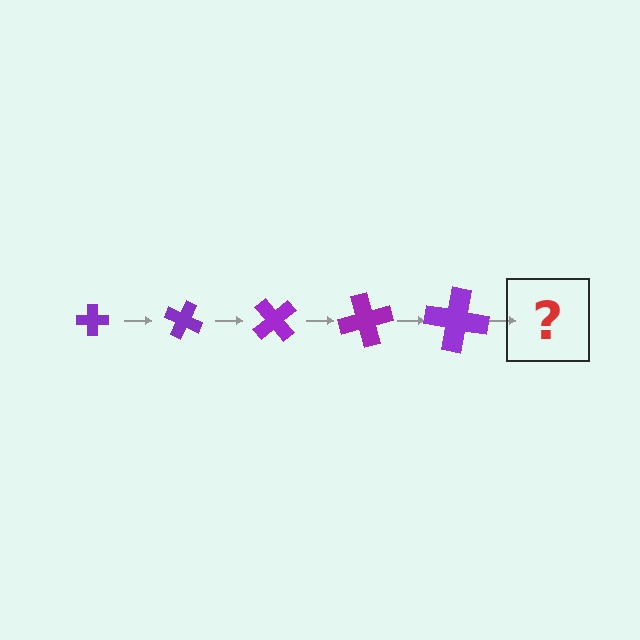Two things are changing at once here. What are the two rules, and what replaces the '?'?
The two rules are that the cross grows larger each step and it rotates 25 degrees each step. The '?' should be a cross, larger than the previous one and rotated 125 degrees from the start.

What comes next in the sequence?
The next element should be a cross, larger than the previous one and rotated 125 degrees from the start.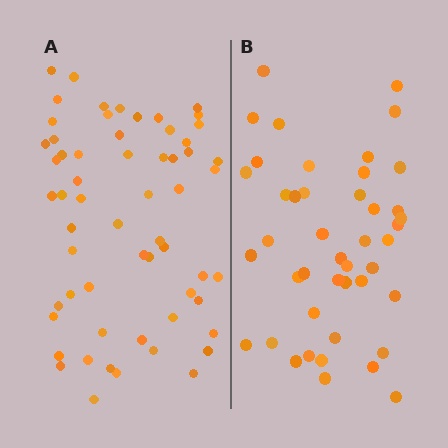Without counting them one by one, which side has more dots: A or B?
Region A (the left region) has more dots.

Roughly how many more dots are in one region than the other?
Region A has approximately 15 more dots than region B.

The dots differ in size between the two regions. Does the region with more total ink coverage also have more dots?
No. Region B has more total ink coverage because its dots are larger, but region A actually contains more individual dots. Total area can be misleading — the number of items is what matters here.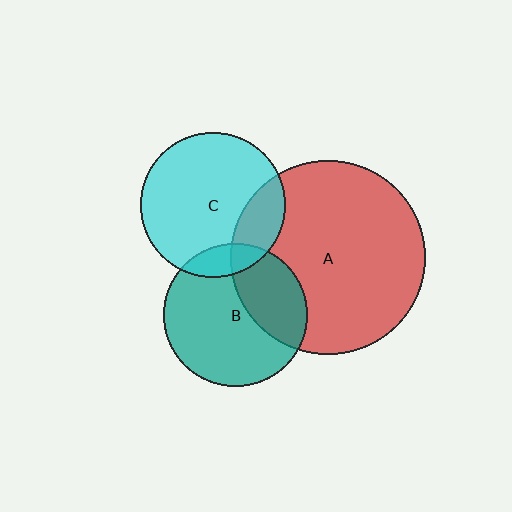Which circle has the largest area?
Circle A (red).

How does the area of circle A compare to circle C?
Approximately 1.8 times.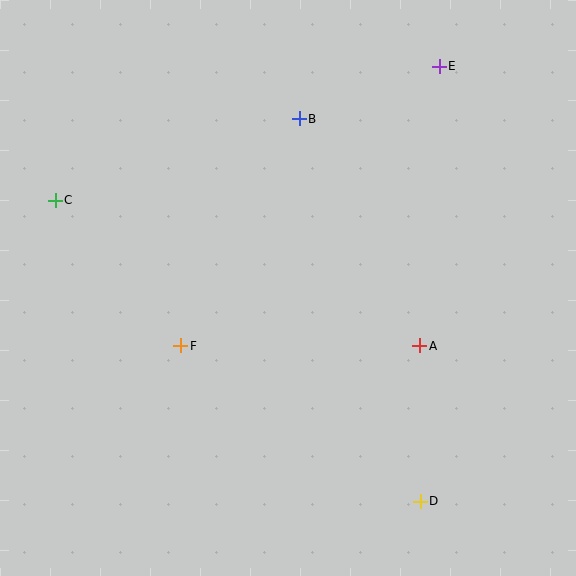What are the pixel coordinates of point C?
Point C is at (55, 200).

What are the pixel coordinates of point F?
Point F is at (181, 346).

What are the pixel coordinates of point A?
Point A is at (420, 346).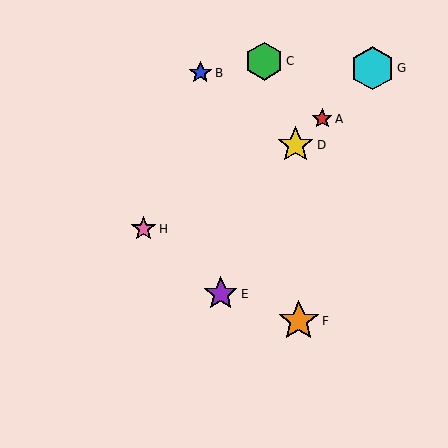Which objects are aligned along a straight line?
Objects A, D, G are aligned along a straight line.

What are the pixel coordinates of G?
Object G is at (372, 68).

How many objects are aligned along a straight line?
3 objects (A, D, G) are aligned along a straight line.